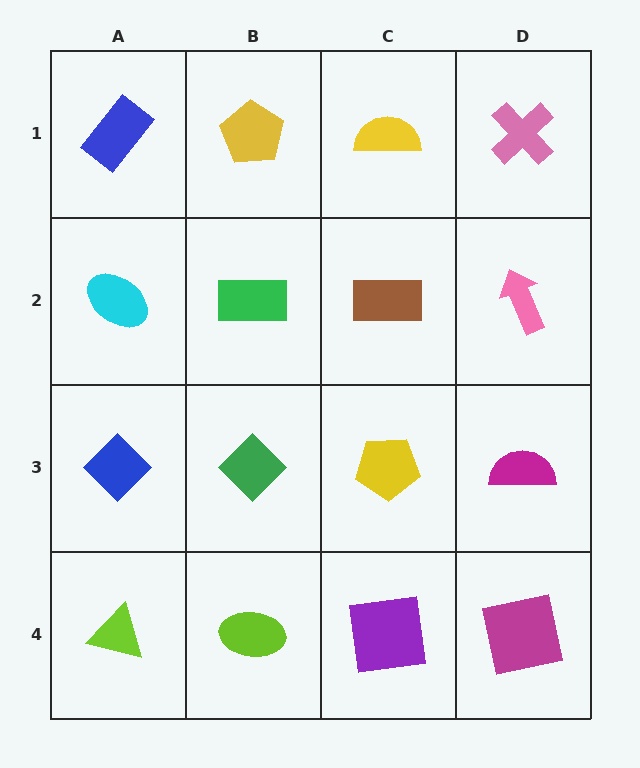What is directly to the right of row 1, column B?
A yellow semicircle.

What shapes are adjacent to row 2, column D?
A pink cross (row 1, column D), a magenta semicircle (row 3, column D), a brown rectangle (row 2, column C).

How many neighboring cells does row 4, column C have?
3.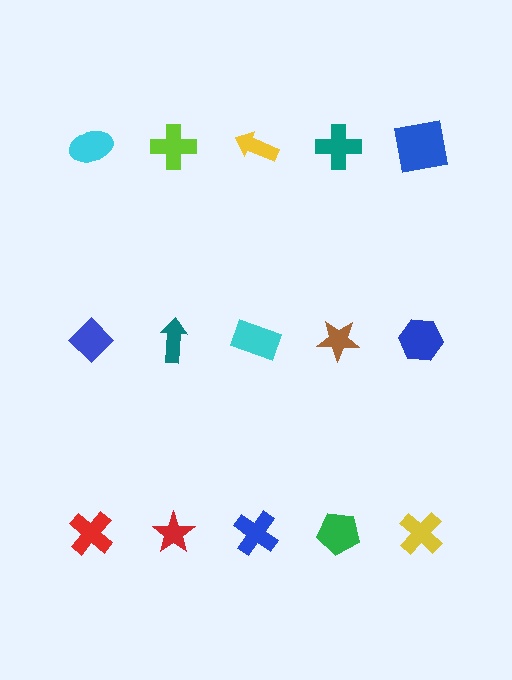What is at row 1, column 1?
A cyan ellipse.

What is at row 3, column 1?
A red cross.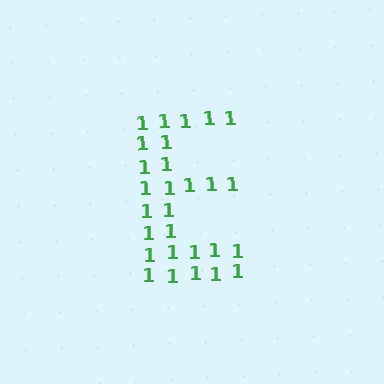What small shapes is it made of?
It is made of small digit 1's.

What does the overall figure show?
The overall figure shows the letter E.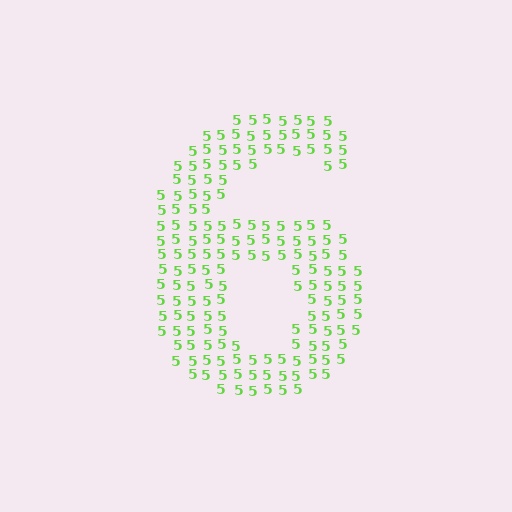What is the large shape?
The large shape is the digit 6.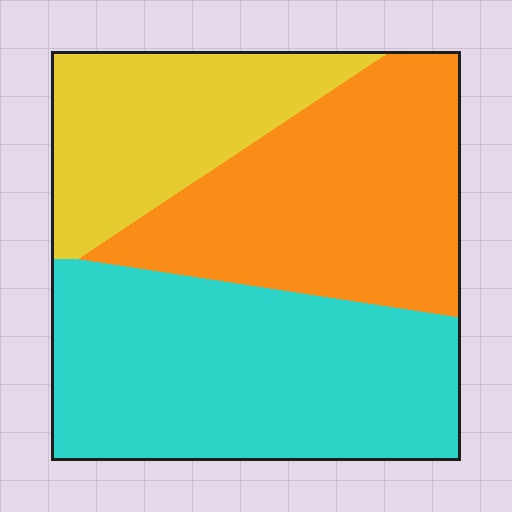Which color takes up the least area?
Yellow, at roughly 25%.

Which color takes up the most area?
Cyan, at roughly 45%.